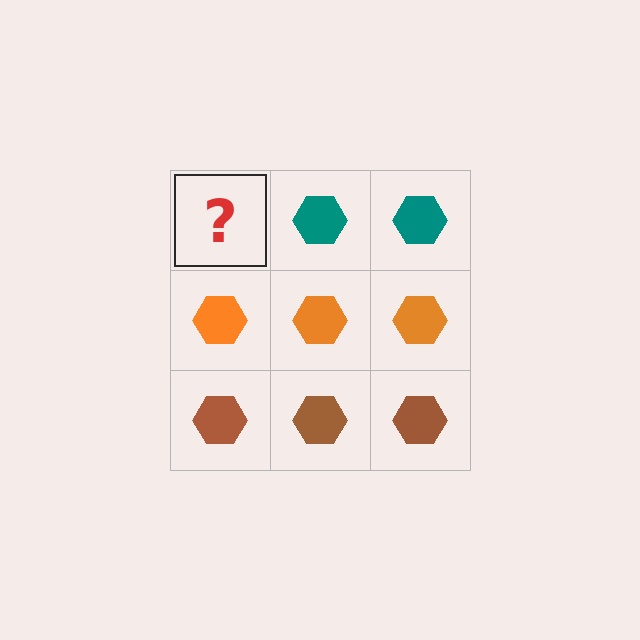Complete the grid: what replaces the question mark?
The question mark should be replaced with a teal hexagon.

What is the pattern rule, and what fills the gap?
The rule is that each row has a consistent color. The gap should be filled with a teal hexagon.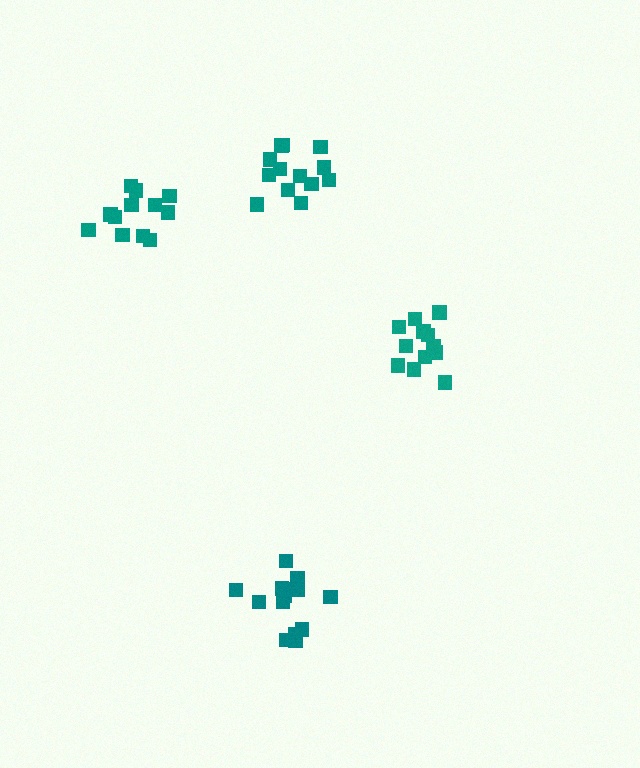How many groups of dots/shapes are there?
There are 4 groups.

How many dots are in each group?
Group 1: 12 dots, Group 2: 15 dots, Group 3: 13 dots, Group 4: 12 dots (52 total).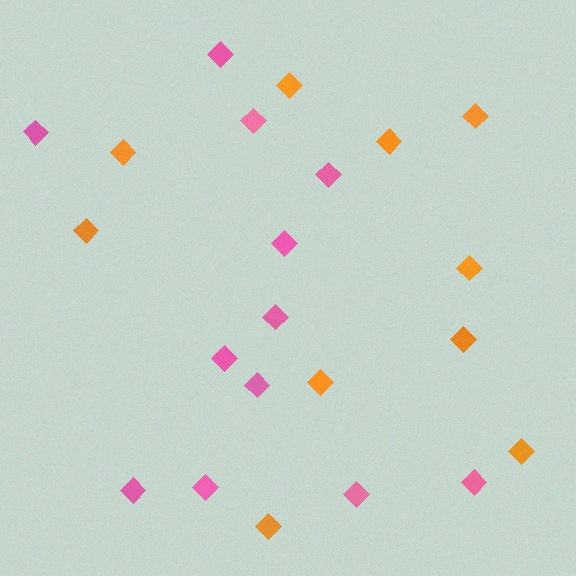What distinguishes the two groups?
There are 2 groups: one group of orange diamonds (10) and one group of pink diamonds (12).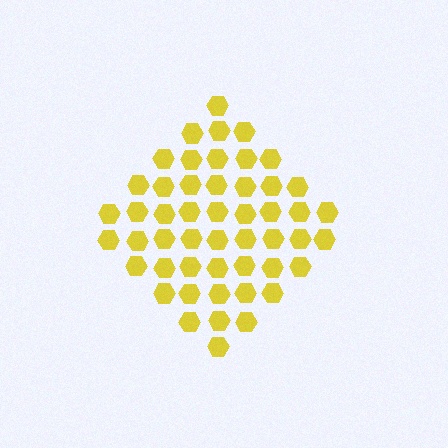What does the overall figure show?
The overall figure shows a diamond.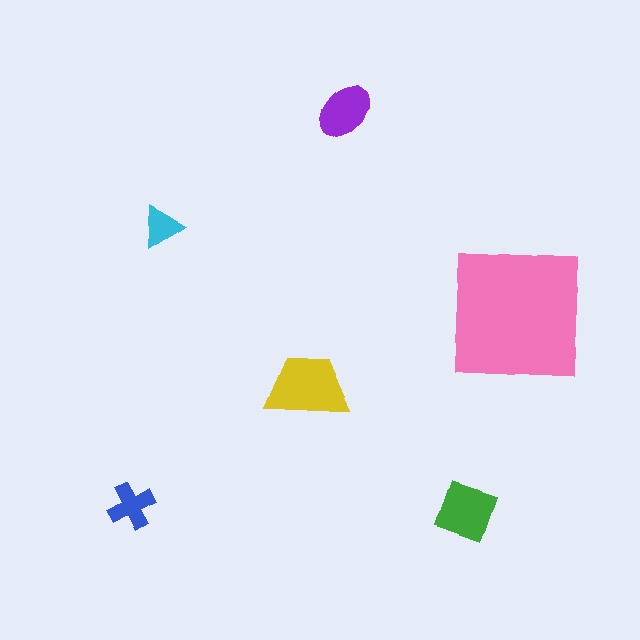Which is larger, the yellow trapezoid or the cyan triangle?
The yellow trapezoid.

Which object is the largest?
The pink square.